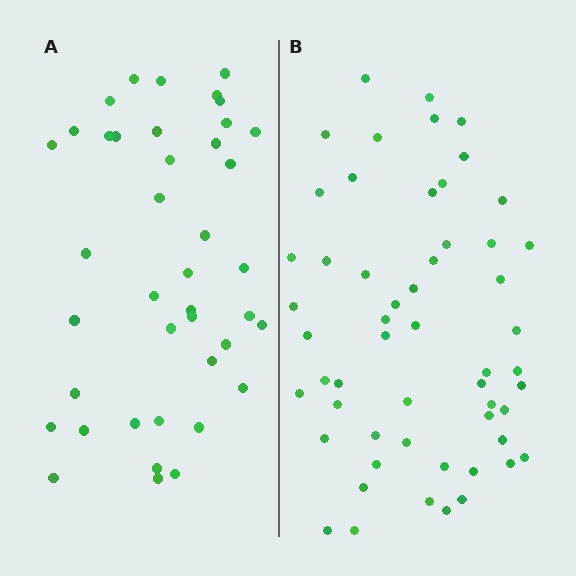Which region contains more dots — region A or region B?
Region B (the right region) has more dots.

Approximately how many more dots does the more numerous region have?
Region B has approximately 15 more dots than region A.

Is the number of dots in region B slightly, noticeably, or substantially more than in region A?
Region B has noticeably more, but not dramatically so. The ratio is roughly 1.3 to 1.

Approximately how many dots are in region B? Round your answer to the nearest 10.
About 60 dots. (The exact count is 55, which rounds to 60.)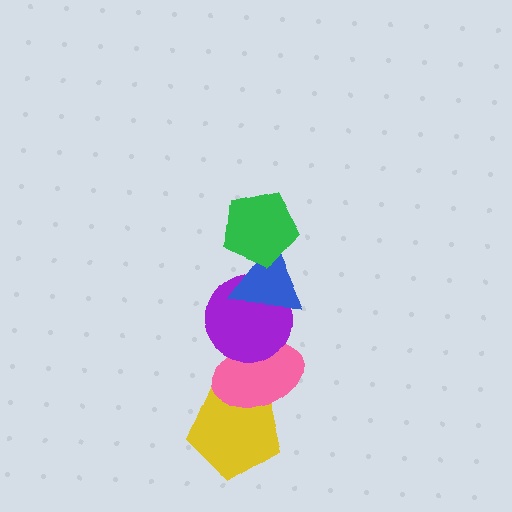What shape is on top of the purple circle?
The blue triangle is on top of the purple circle.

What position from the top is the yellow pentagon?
The yellow pentagon is 5th from the top.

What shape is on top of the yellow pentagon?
The pink ellipse is on top of the yellow pentagon.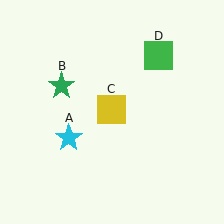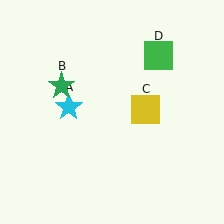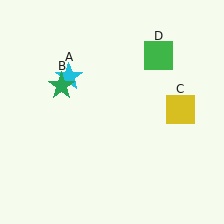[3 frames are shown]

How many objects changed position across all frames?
2 objects changed position: cyan star (object A), yellow square (object C).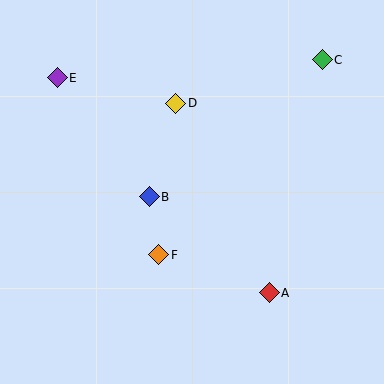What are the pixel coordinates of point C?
Point C is at (322, 60).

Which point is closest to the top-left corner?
Point E is closest to the top-left corner.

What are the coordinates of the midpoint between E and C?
The midpoint between E and C is at (190, 69).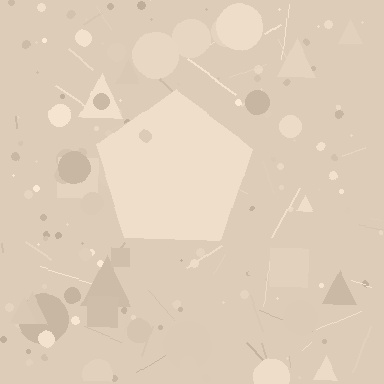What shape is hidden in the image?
A pentagon is hidden in the image.